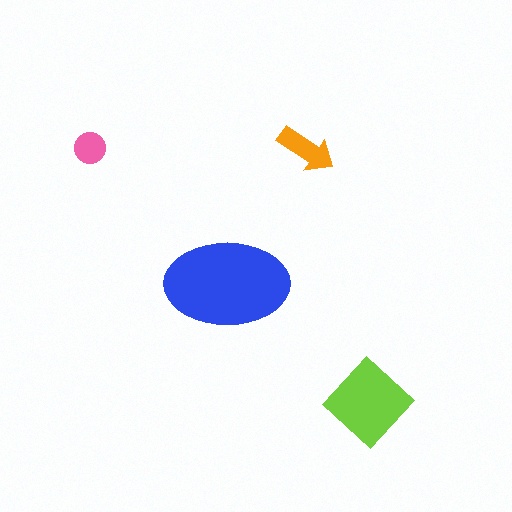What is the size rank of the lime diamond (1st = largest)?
2nd.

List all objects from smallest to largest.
The pink circle, the orange arrow, the lime diamond, the blue ellipse.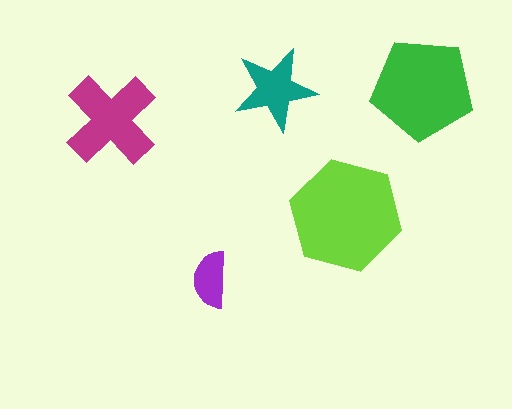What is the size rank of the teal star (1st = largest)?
4th.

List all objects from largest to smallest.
The lime hexagon, the green pentagon, the magenta cross, the teal star, the purple semicircle.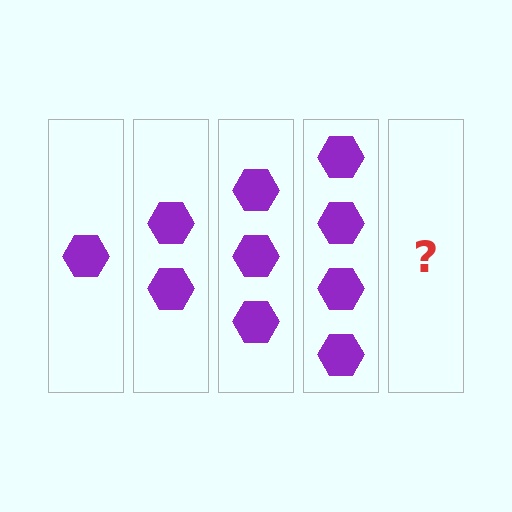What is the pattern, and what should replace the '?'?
The pattern is that each step adds one more hexagon. The '?' should be 5 hexagons.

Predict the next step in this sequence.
The next step is 5 hexagons.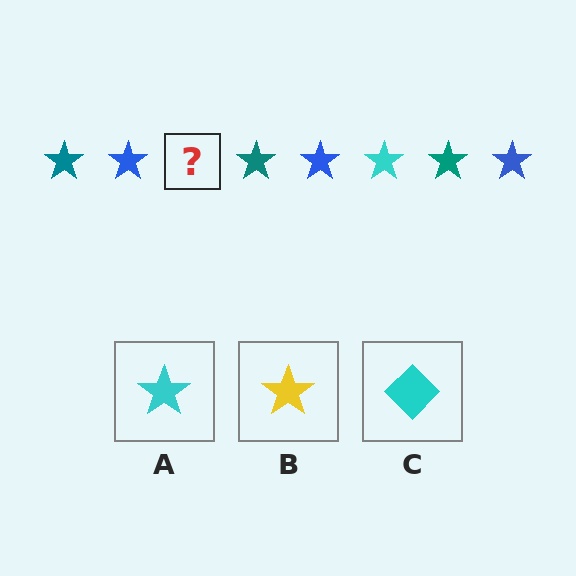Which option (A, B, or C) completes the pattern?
A.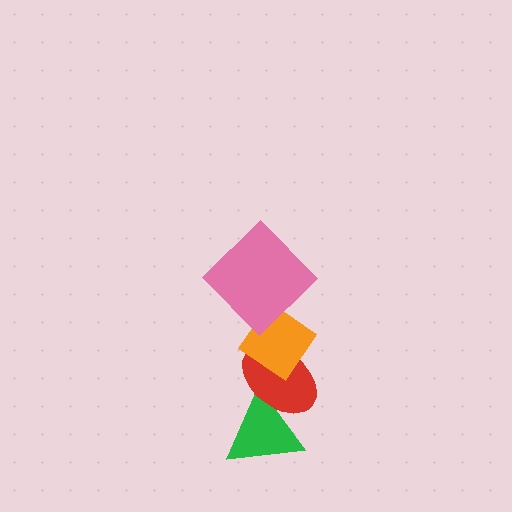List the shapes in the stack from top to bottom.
From top to bottom: the pink diamond, the orange diamond, the red ellipse, the green triangle.